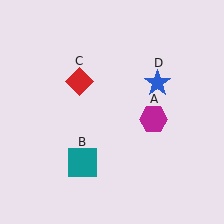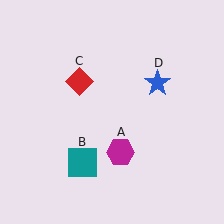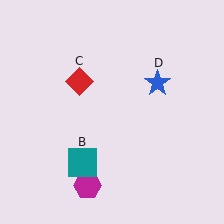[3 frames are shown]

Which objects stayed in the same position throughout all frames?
Teal square (object B) and red diamond (object C) and blue star (object D) remained stationary.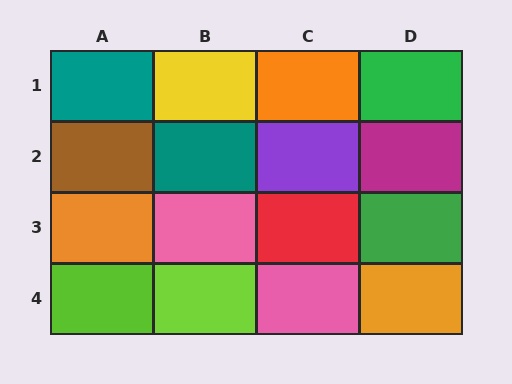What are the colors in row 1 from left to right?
Teal, yellow, orange, green.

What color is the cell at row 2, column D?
Magenta.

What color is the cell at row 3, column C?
Red.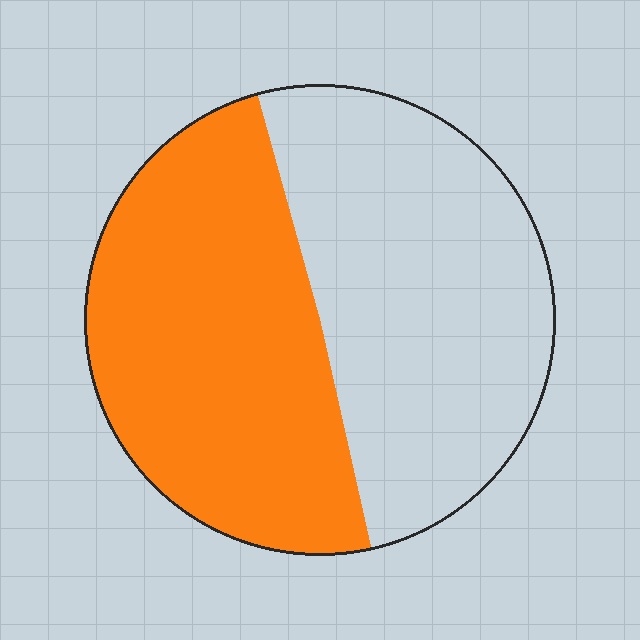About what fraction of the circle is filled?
About one half (1/2).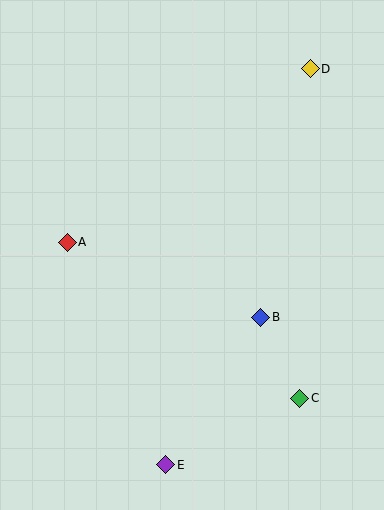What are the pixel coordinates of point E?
Point E is at (166, 465).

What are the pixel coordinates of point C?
Point C is at (300, 398).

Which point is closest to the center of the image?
Point B at (261, 318) is closest to the center.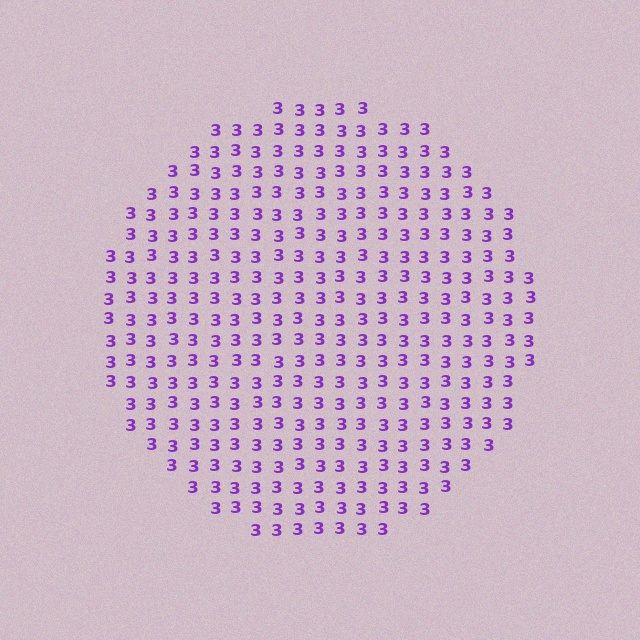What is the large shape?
The large shape is a circle.